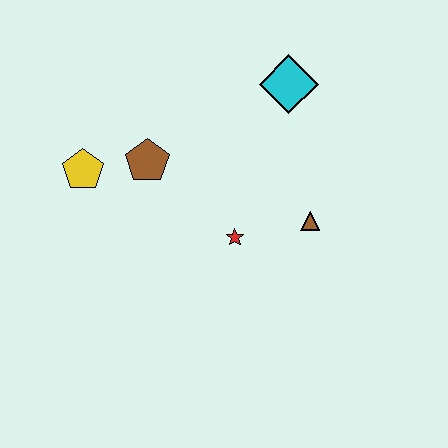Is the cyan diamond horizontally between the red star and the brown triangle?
Yes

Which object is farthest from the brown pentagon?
The brown triangle is farthest from the brown pentagon.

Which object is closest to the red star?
The brown triangle is closest to the red star.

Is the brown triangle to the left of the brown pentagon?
No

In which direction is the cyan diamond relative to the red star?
The cyan diamond is above the red star.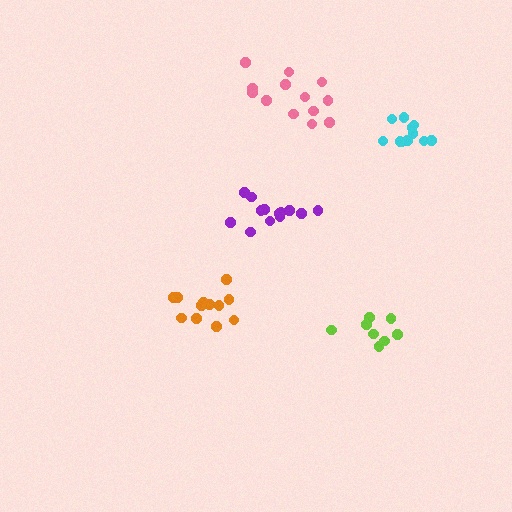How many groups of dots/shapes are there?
There are 5 groups.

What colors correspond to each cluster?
The clusters are colored: lime, pink, orange, purple, cyan.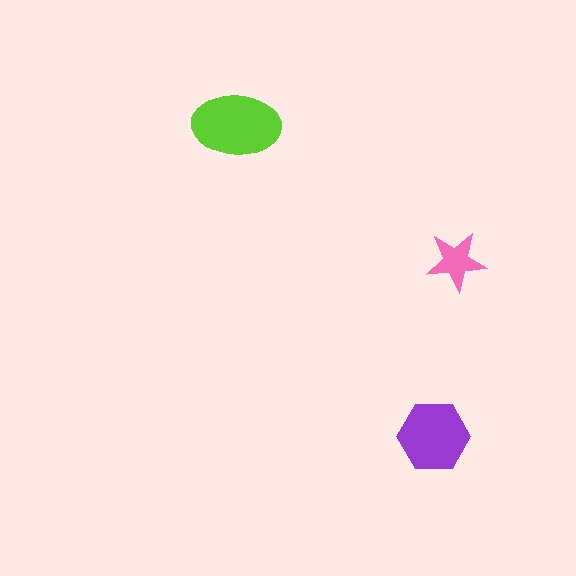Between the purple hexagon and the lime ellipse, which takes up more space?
The lime ellipse.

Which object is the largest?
The lime ellipse.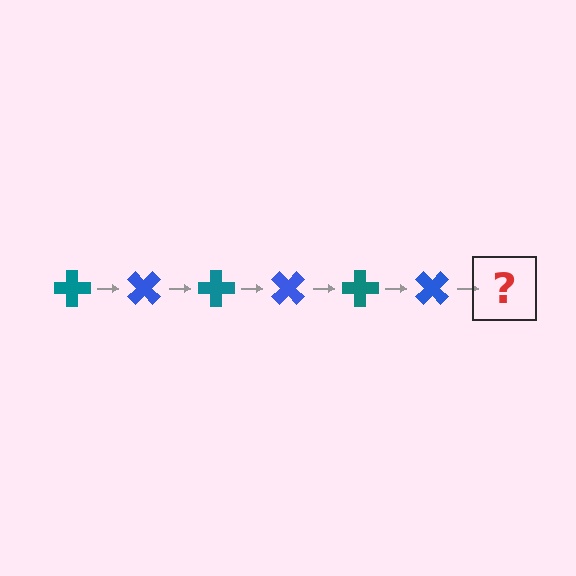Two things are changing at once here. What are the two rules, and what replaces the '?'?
The two rules are that it rotates 45 degrees each step and the color cycles through teal and blue. The '?' should be a teal cross, rotated 270 degrees from the start.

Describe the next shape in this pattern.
It should be a teal cross, rotated 270 degrees from the start.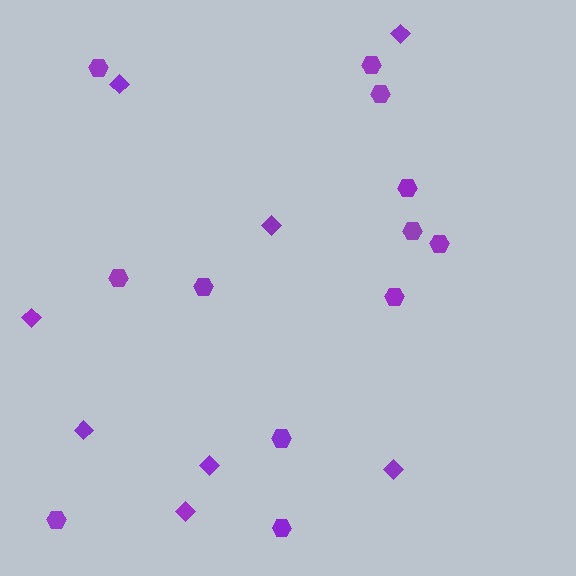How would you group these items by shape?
There are 2 groups: one group of hexagons (12) and one group of diamonds (8).